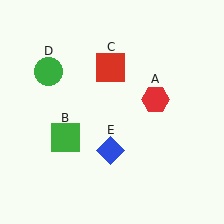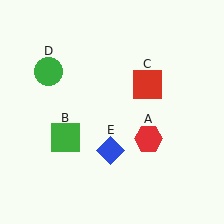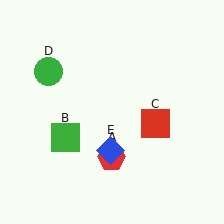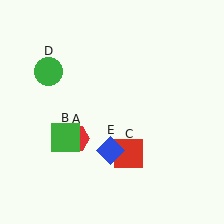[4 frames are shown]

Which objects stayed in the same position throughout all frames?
Green square (object B) and green circle (object D) and blue diamond (object E) remained stationary.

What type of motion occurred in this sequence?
The red hexagon (object A), red square (object C) rotated clockwise around the center of the scene.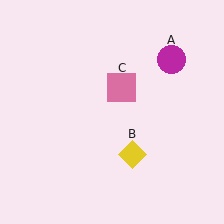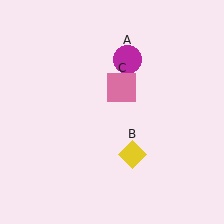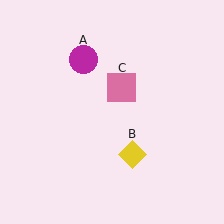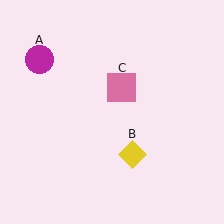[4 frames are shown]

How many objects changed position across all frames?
1 object changed position: magenta circle (object A).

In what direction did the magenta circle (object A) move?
The magenta circle (object A) moved left.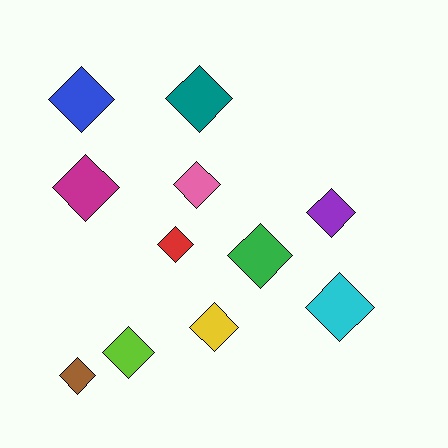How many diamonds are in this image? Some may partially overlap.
There are 11 diamonds.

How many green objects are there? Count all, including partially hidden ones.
There is 1 green object.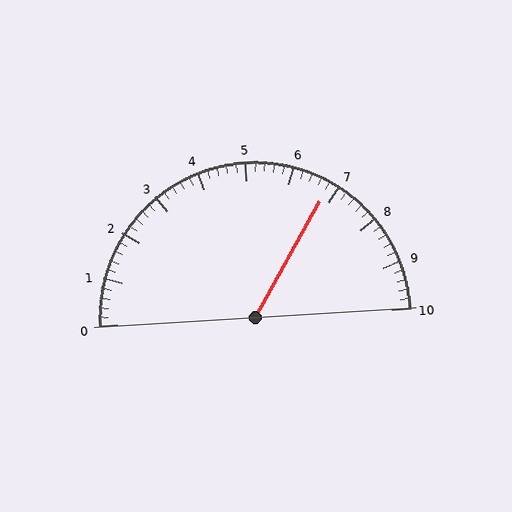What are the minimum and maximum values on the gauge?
The gauge ranges from 0 to 10.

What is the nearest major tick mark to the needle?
The nearest major tick mark is 7.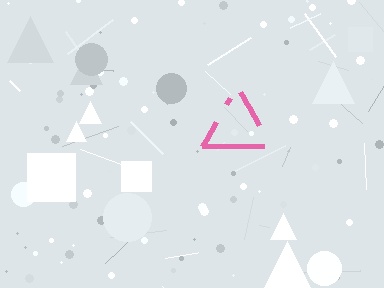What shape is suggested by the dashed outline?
The dashed outline suggests a triangle.